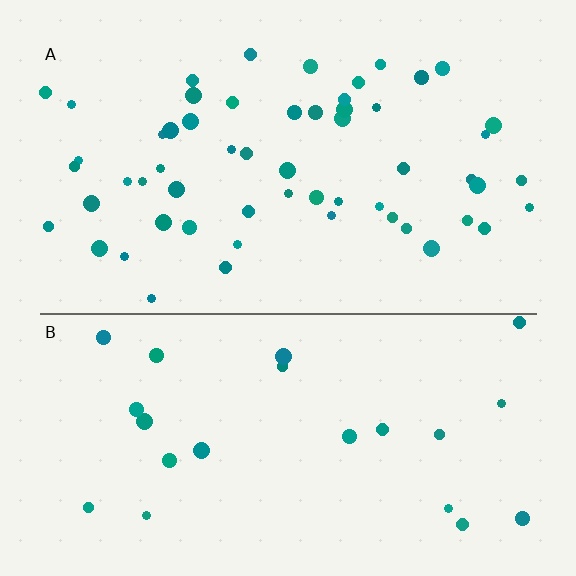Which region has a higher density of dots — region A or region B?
A (the top).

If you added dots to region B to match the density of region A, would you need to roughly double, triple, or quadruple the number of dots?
Approximately triple.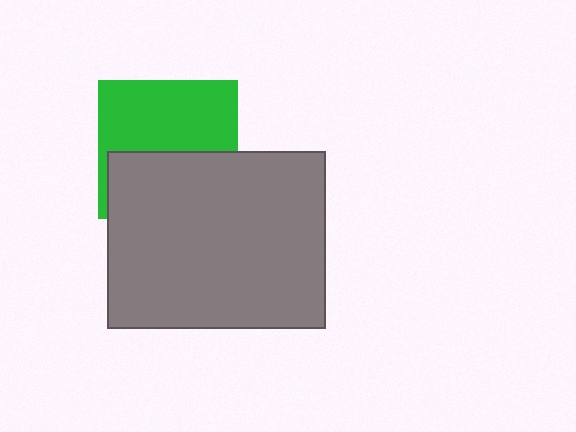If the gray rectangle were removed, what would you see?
You would see the complete green square.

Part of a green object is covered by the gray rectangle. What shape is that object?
It is a square.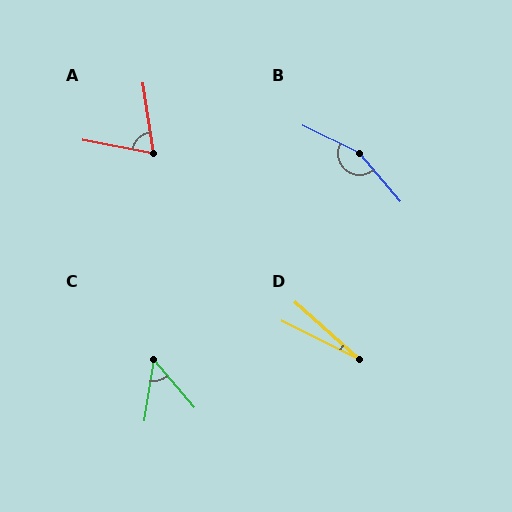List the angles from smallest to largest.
D (16°), C (49°), A (71°), B (156°).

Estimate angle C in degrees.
Approximately 49 degrees.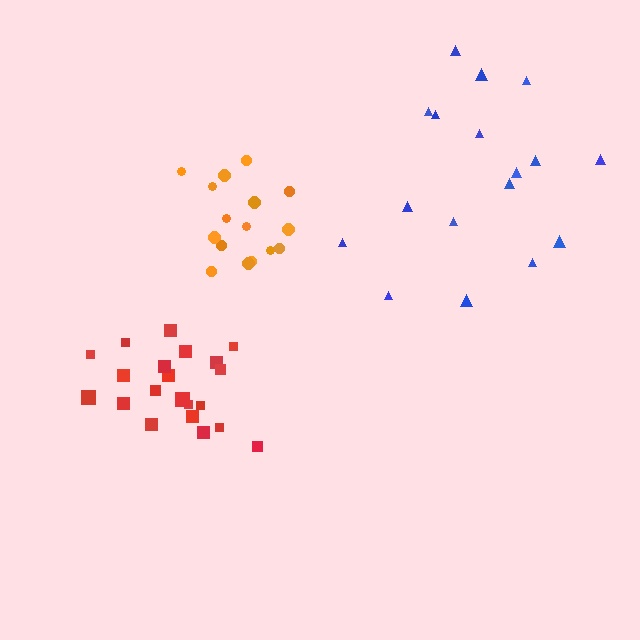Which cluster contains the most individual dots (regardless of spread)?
Red (21).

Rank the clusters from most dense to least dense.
orange, red, blue.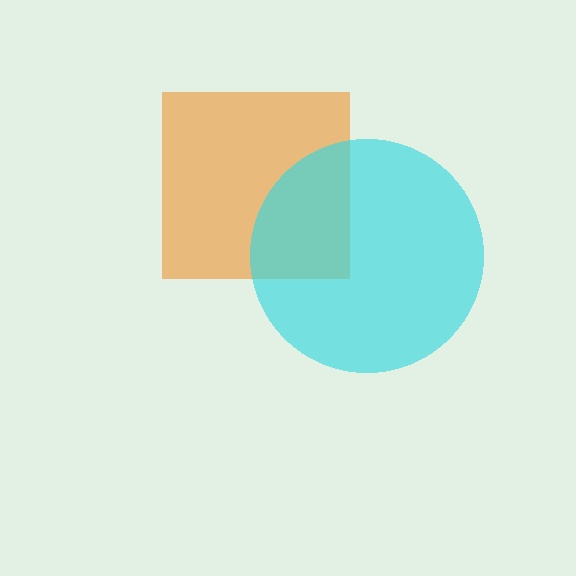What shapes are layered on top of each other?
The layered shapes are: an orange square, a cyan circle.